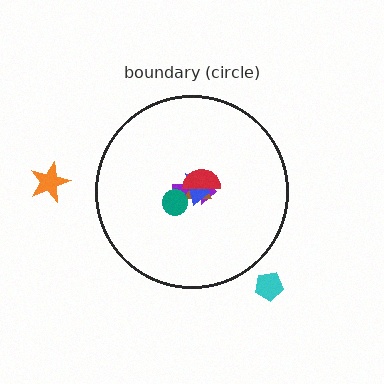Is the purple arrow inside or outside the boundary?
Inside.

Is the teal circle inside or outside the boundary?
Inside.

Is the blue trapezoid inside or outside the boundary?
Inside.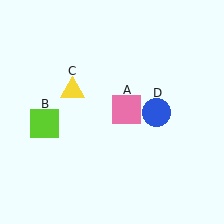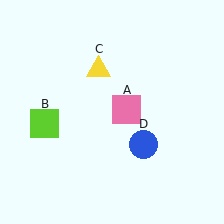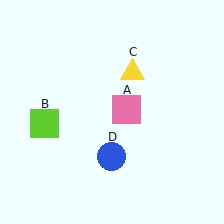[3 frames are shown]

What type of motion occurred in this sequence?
The yellow triangle (object C), blue circle (object D) rotated clockwise around the center of the scene.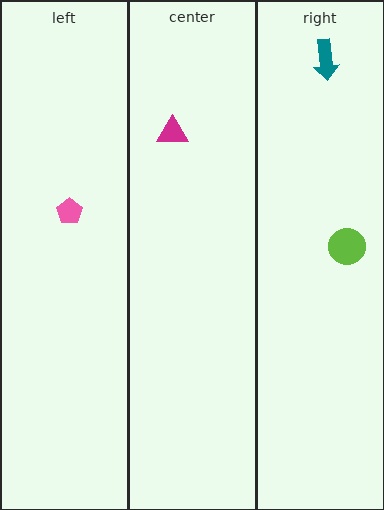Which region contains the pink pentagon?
The left region.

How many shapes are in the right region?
2.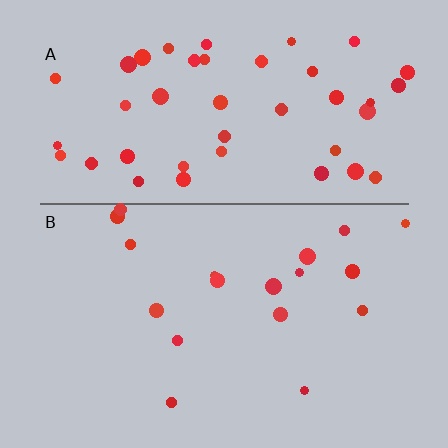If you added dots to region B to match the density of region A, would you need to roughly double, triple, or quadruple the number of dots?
Approximately double.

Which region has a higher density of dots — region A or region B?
A (the top).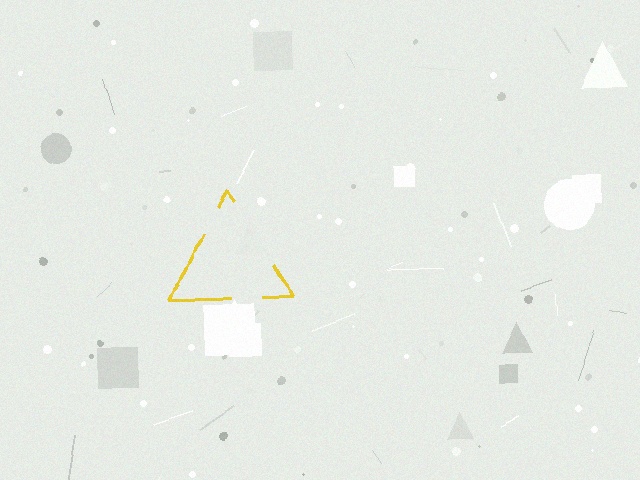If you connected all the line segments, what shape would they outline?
They would outline a triangle.